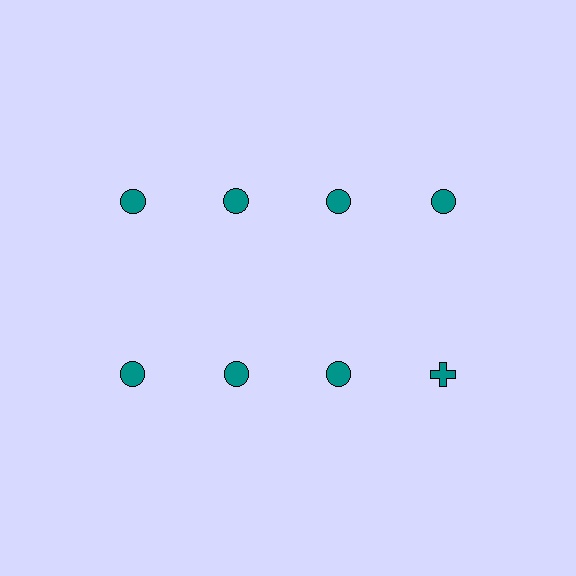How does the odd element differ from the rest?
It has a different shape: cross instead of circle.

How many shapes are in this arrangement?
There are 8 shapes arranged in a grid pattern.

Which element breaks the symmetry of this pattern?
The teal cross in the second row, second from right column breaks the symmetry. All other shapes are teal circles.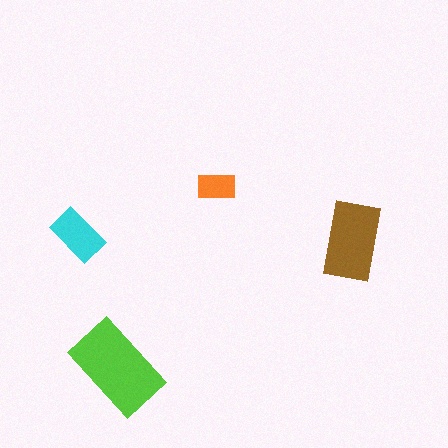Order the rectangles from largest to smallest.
the lime one, the brown one, the cyan one, the orange one.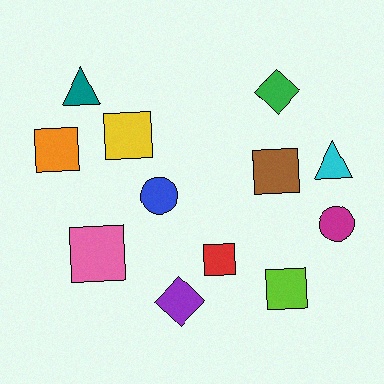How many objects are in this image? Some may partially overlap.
There are 12 objects.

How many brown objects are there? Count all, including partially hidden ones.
There is 1 brown object.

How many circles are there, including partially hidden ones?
There are 2 circles.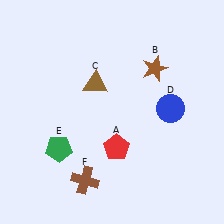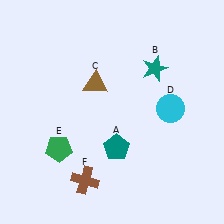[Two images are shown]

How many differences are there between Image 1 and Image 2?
There are 3 differences between the two images.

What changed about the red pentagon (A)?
In Image 1, A is red. In Image 2, it changed to teal.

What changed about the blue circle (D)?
In Image 1, D is blue. In Image 2, it changed to cyan.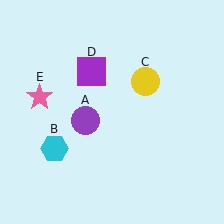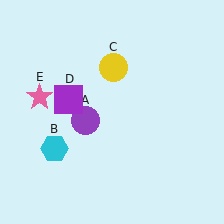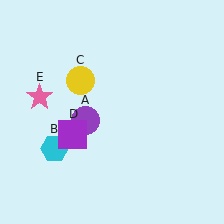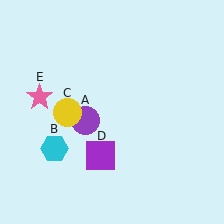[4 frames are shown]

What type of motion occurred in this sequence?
The yellow circle (object C), purple square (object D) rotated counterclockwise around the center of the scene.